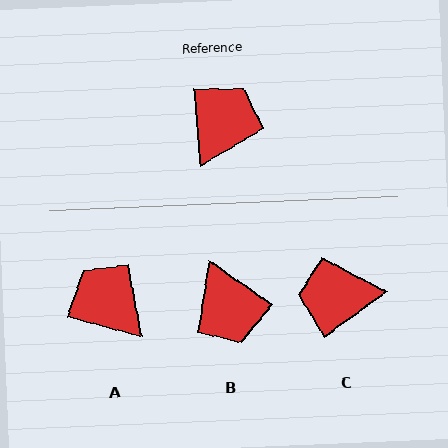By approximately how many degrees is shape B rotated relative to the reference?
Approximately 129 degrees clockwise.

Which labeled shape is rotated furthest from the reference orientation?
B, about 129 degrees away.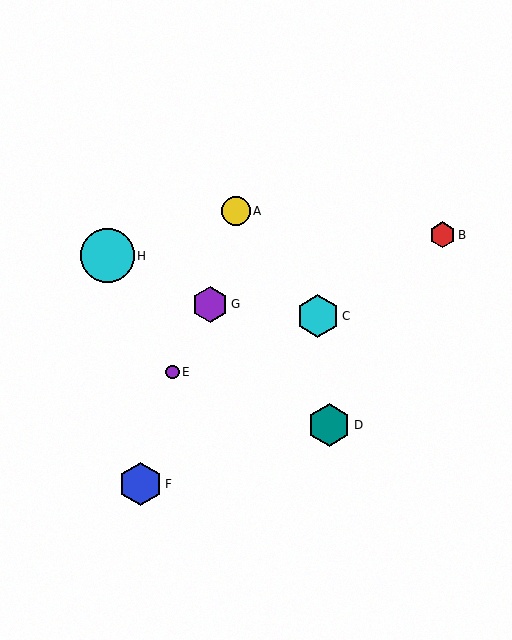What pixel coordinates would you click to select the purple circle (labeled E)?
Click at (173, 372) to select the purple circle E.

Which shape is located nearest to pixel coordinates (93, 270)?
The cyan circle (labeled H) at (108, 256) is nearest to that location.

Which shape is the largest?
The cyan circle (labeled H) is the largest.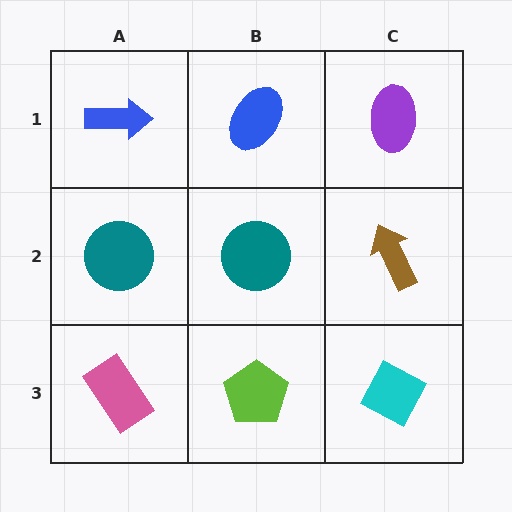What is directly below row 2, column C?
A cyan diamond.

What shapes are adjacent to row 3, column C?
A brown arrow (row 2, column C), a lime pentagon (row 3, column B).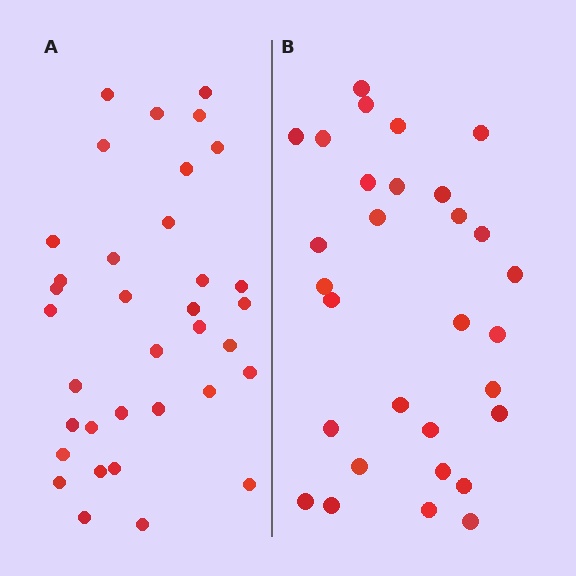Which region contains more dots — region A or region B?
Region A (the left region) has more dots.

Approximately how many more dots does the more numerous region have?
Region A has about 5 more dots than region B.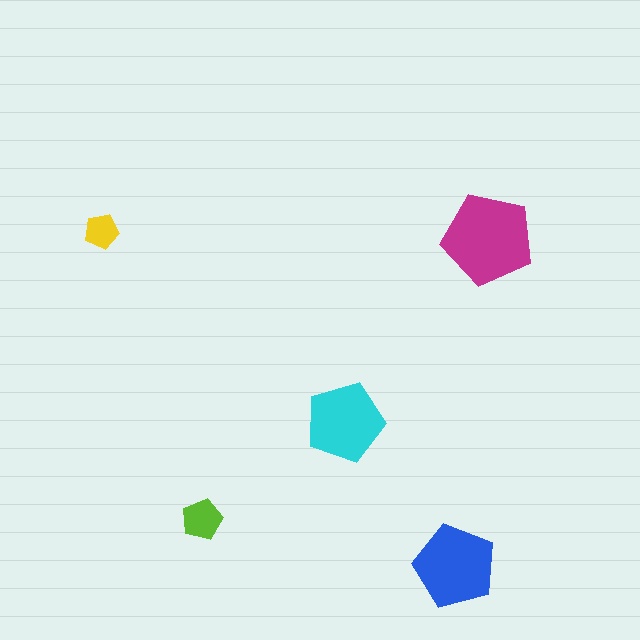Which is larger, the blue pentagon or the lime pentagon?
The blue one.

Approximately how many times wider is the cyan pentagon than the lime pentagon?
About 2 times wider.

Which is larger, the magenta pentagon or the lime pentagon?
The magenta one.